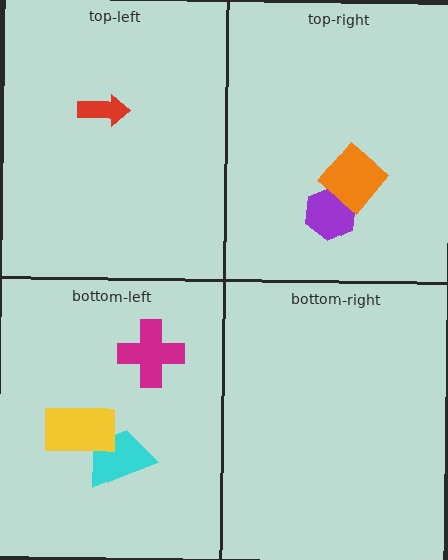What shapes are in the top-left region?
The red arrow.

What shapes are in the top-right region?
The purple hexagon, the orange diamond.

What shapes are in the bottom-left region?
The cyan trapezoid, the yellow rectangle, the magenta cross.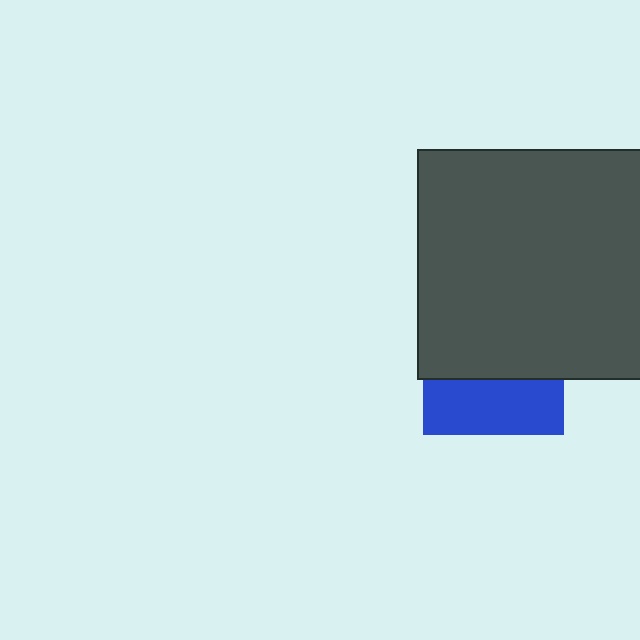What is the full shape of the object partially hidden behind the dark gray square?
The partially hidden object is a blue square.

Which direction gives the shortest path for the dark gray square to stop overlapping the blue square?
Moving up gives the shortest separation.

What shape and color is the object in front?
The object in front is a dark gray square.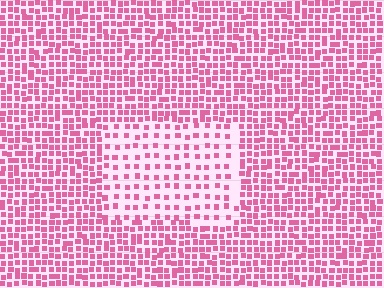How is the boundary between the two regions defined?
The boundary is defined by a change in element density (approximately 2.2x ratio). All elements are the same color, size, and shape.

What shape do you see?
I see a rectangle.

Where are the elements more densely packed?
The elements are more densely packed outside the rectangle boundary.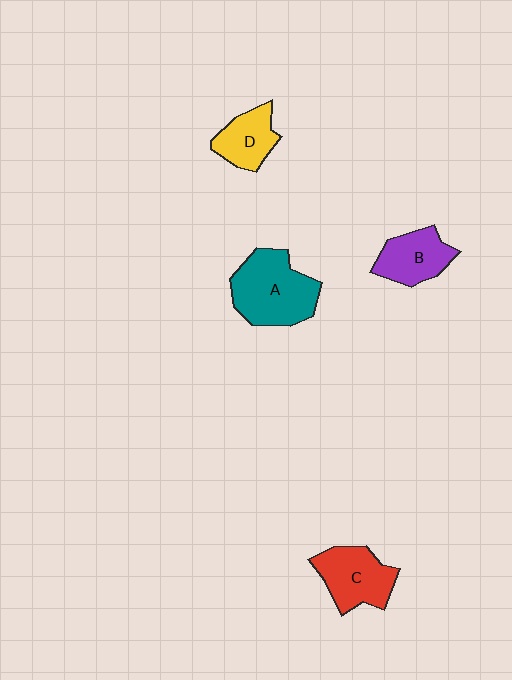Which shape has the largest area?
Shape A (teal).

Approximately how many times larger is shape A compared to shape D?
Approximately 1.8 times.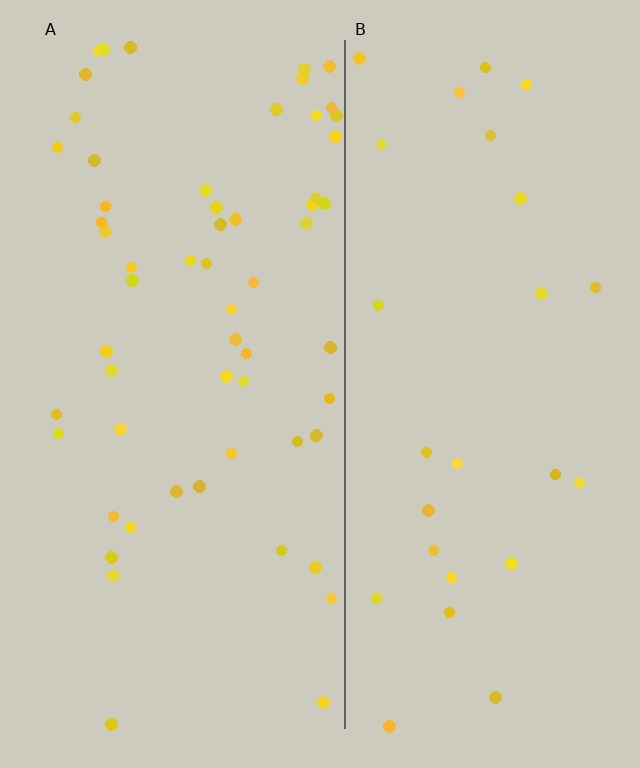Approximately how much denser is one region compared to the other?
Approximately 2.2× — region A over region B.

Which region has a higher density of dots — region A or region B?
A (the left).